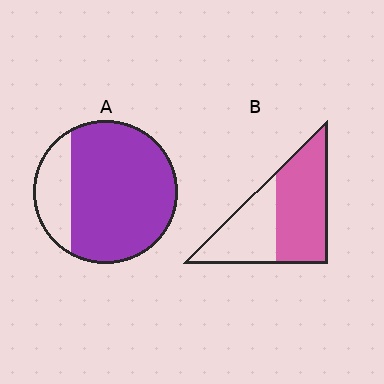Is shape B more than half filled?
Yes.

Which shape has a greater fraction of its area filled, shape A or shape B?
Shape A.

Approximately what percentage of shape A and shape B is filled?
A is approximately 80% and B is approximately 60%.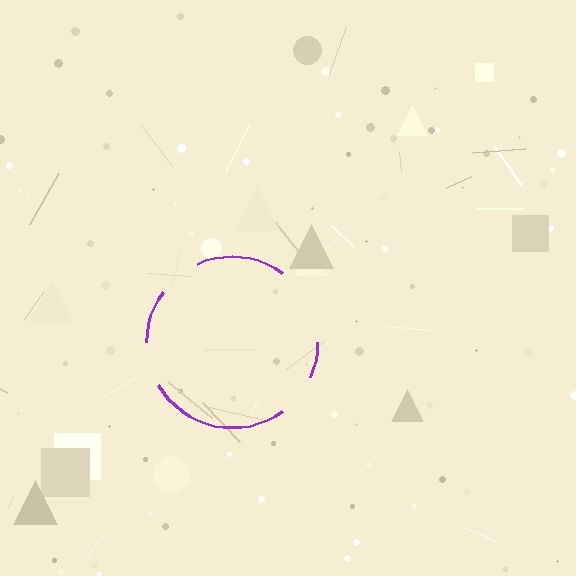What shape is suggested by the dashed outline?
The dashed outline suggests a circle.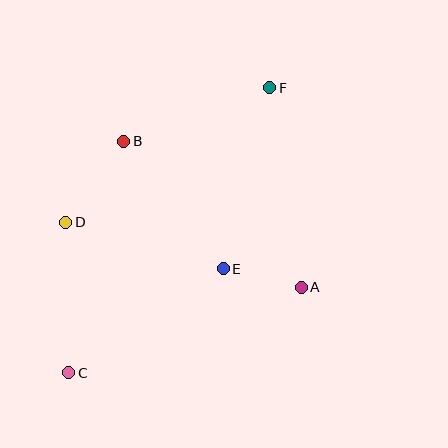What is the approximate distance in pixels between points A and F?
The distance between A and F is approximately 202 pixels.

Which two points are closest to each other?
Points A and E are closest to each other.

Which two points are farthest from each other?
Points C and F are farthest from each other.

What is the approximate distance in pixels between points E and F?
The distance between E and F is approximately 187 pixels.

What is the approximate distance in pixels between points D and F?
The distance between D and F is approximately 244 pixels.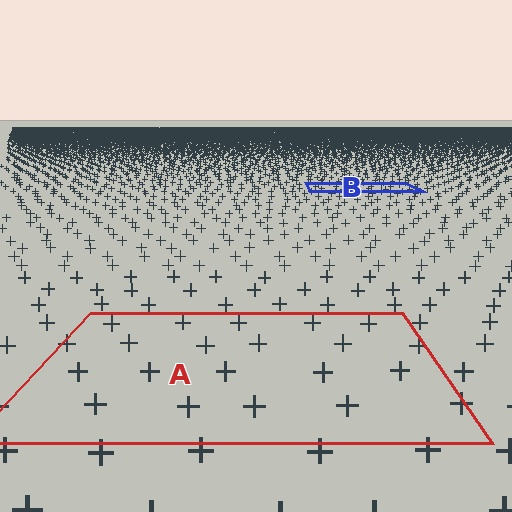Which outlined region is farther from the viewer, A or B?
Region B is farther from the viewer — the texture elements inside it appear smaller and more densely packed.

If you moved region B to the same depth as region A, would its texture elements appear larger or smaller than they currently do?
They would appear larger. At a closer depth, the same texture elements are projected at a bigger on-screen size.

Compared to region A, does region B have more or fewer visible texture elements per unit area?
Region B has more texture elements per unit area — they are packed more densely because it is farther away.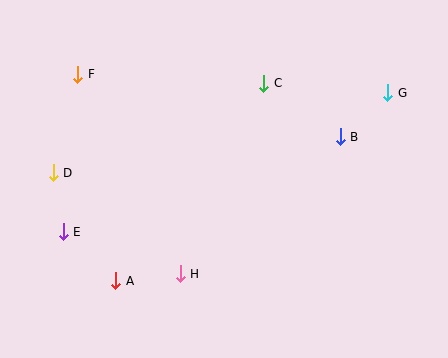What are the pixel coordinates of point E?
Point E is at (63, 232).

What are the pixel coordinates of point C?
Point C is at (264, 83).